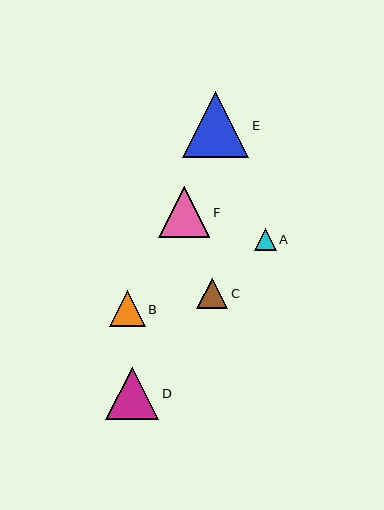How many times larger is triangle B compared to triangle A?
Triangle B is approximately 1.6 times the size of triangle A.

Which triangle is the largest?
Triangle E is the largest with a size of approximately 66 pixels.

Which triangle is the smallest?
Triangle A is the smallest with a size of approximately 22 pixels.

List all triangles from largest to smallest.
From largest to smallest: E, D, F, B, C, A.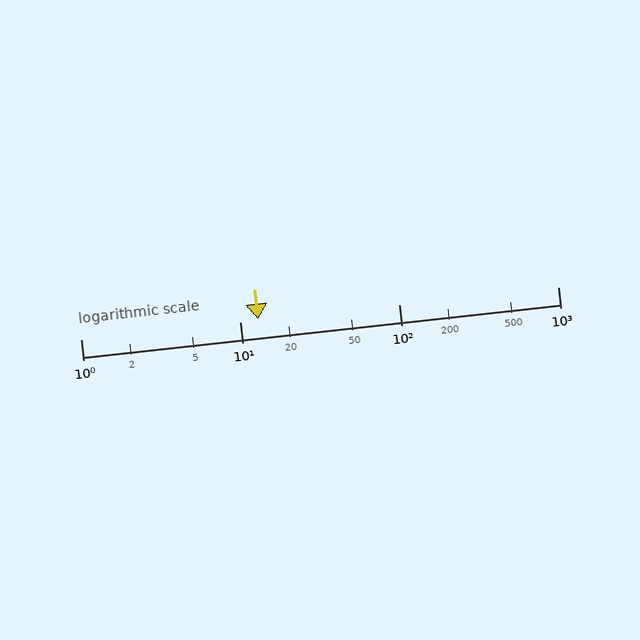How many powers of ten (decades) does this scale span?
The scale spans 3 decades, from 1 to 1000.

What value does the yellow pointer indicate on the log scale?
The pointer indicates approximately 13.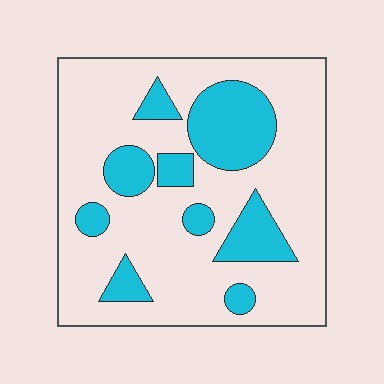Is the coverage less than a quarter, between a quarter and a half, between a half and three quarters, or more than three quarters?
Less than a quarter.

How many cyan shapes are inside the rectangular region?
9.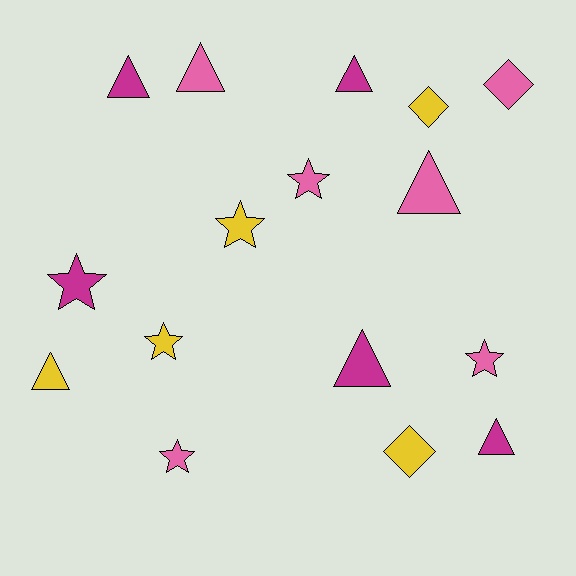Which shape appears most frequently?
Triangle, with 7 objects.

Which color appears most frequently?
Pink, with 6 objects.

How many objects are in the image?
There are 16 objects.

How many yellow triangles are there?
There is 1 yellow triangle.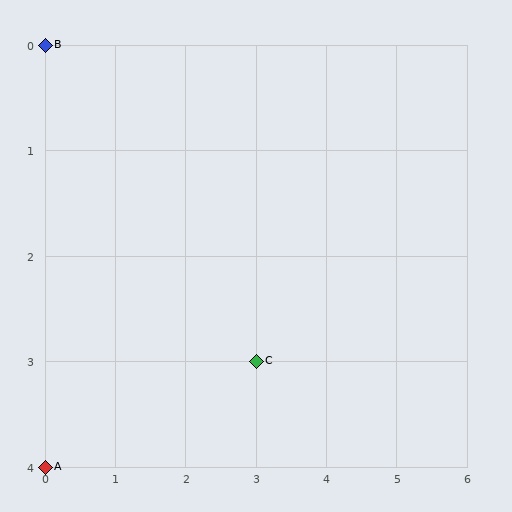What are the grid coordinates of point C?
Point C is at grid coordinates (3, 3).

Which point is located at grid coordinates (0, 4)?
Point A is at (0, 4).